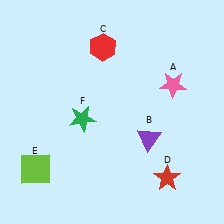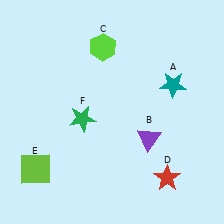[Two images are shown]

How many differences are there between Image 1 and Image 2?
There are 2 differences between the two images.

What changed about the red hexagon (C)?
In Image 1, C is red. In Image 2, it changed to lime.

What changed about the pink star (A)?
In Image 1, A is pink. In Image 2, it changed to teal.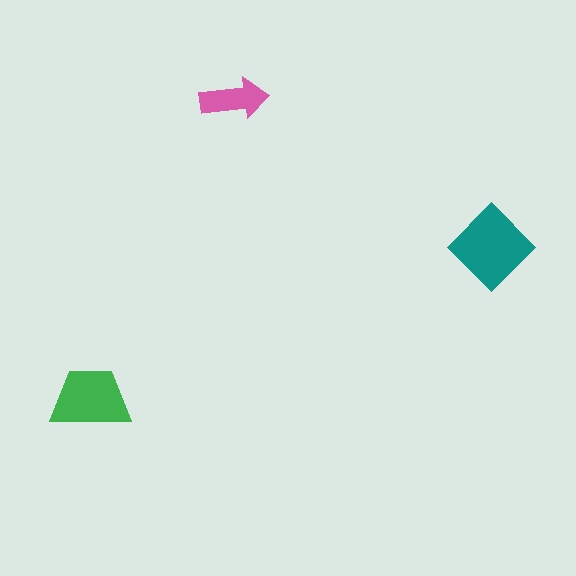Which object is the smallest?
The pink arrow.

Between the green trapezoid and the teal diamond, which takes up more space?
The teal diamond.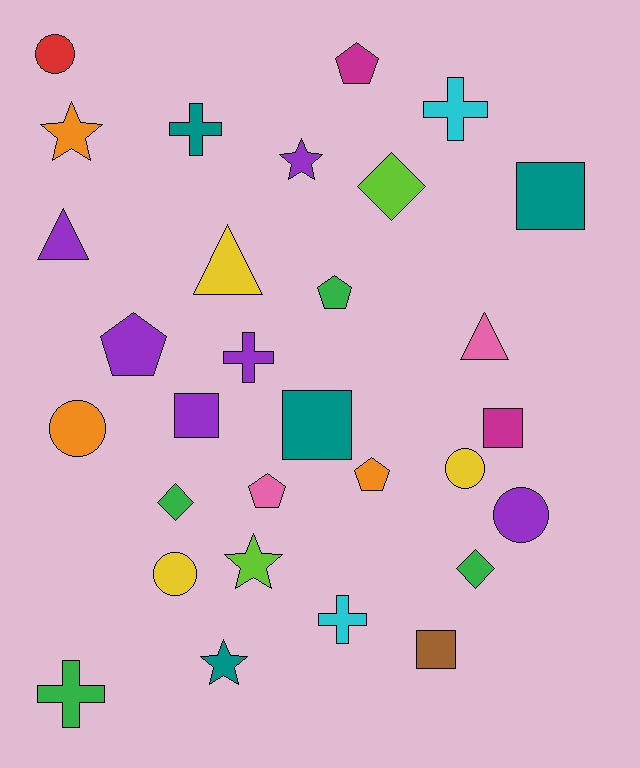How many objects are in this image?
There are 30 objects.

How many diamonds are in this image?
There are 3 diamonds.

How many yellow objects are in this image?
There are 3 yellow objects.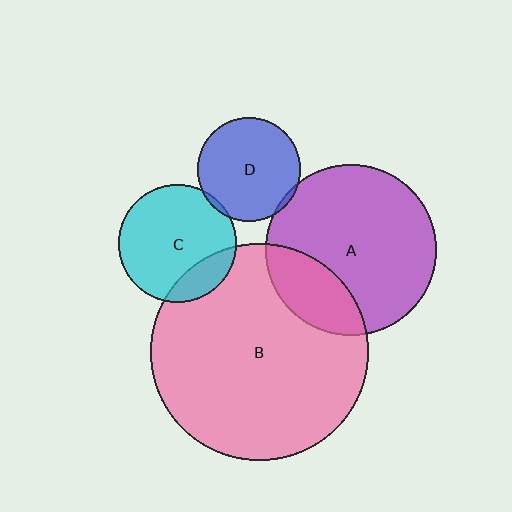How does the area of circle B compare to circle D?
Approximately 4.4 times.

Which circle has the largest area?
Circle B (pink).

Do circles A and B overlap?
Yes.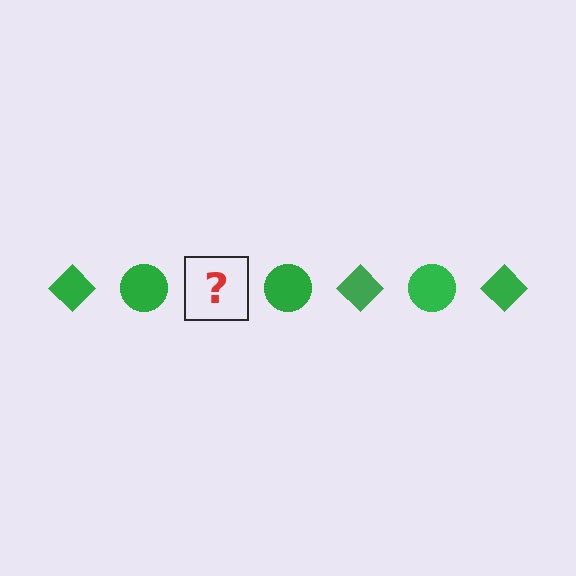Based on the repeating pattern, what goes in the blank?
The blank should be a green diamond.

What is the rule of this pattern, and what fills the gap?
The rule is that the pattern cycles through diamond, circle shapes in green. The gap should be filled with a green diamond.